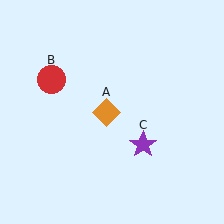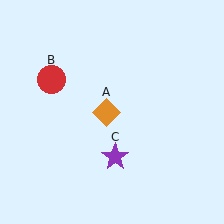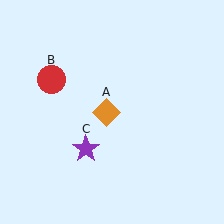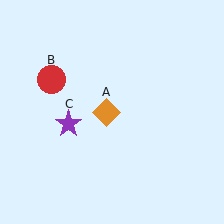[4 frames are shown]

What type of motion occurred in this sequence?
The purple star (object C) rotated clockwise around the center of the scene.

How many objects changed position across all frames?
1 object changed position: purple star (object C).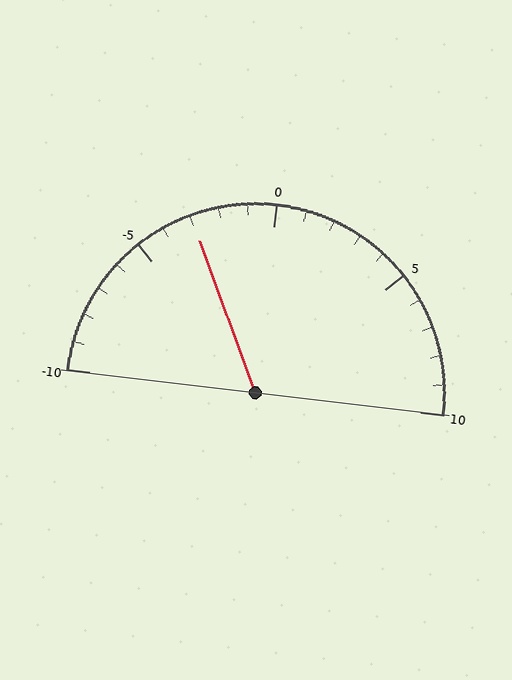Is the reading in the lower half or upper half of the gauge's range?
The reading is in the lower half of the range (-10 to 10).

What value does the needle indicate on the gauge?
The needle indicates approximately -3.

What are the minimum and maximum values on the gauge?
The gauge ranges from -10 to 10.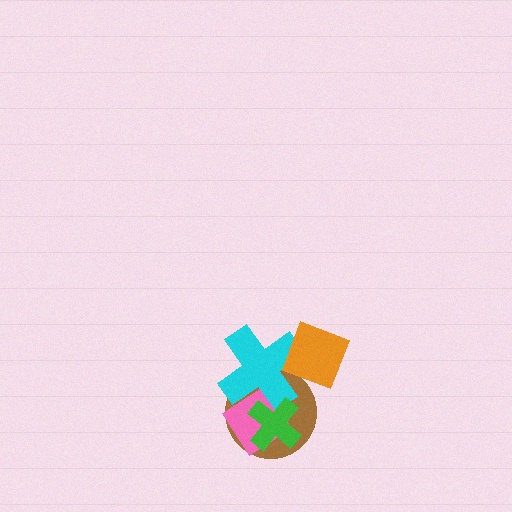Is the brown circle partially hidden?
Yes, it is partially covered by another shape.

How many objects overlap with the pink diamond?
3 objects overlap with the pink diamond.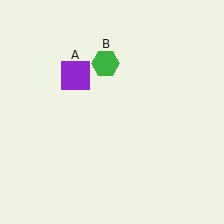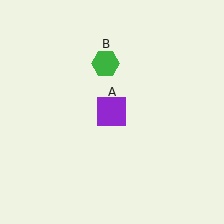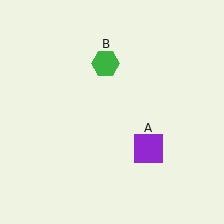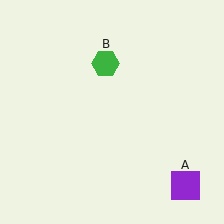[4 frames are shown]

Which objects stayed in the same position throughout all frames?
Green hexagon (object B) remained stationary.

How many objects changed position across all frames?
1 object changed position: purple square (object A).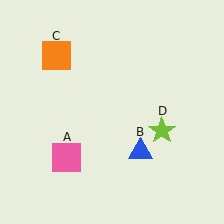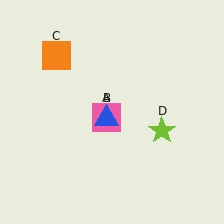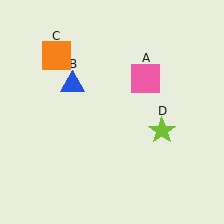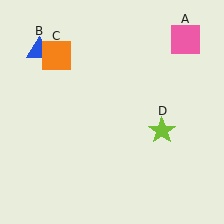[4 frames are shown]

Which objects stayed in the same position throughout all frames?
Orange square (object C) and lime star (object D) remained stationary.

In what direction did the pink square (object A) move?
The pink square (object A) moved up and to the right.